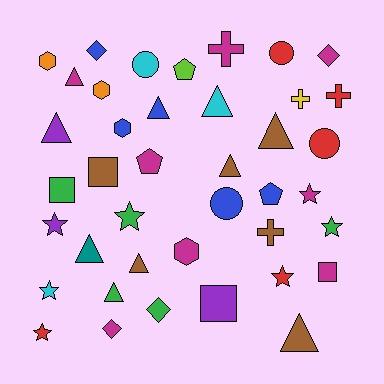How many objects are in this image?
There are 40 objects.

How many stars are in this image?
There are 7 stars.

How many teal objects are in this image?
There is 1 teal object.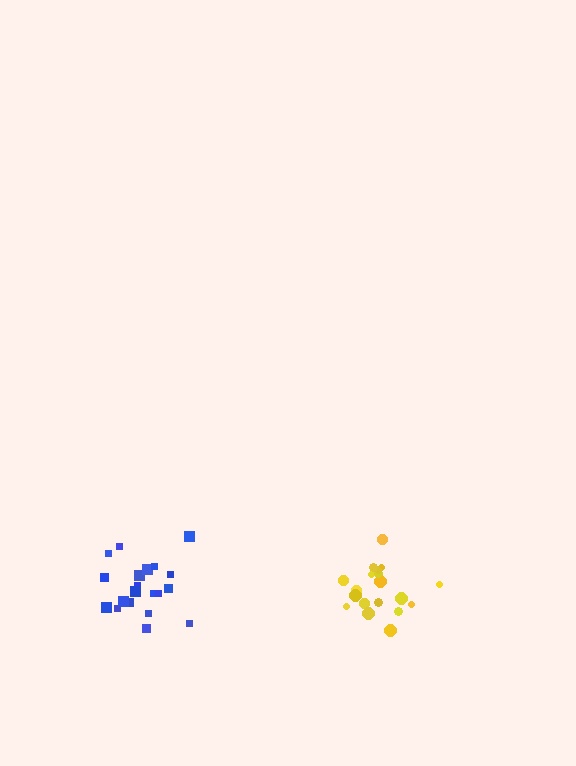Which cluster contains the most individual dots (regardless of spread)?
Blue (20).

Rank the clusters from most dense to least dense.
yellow, blue.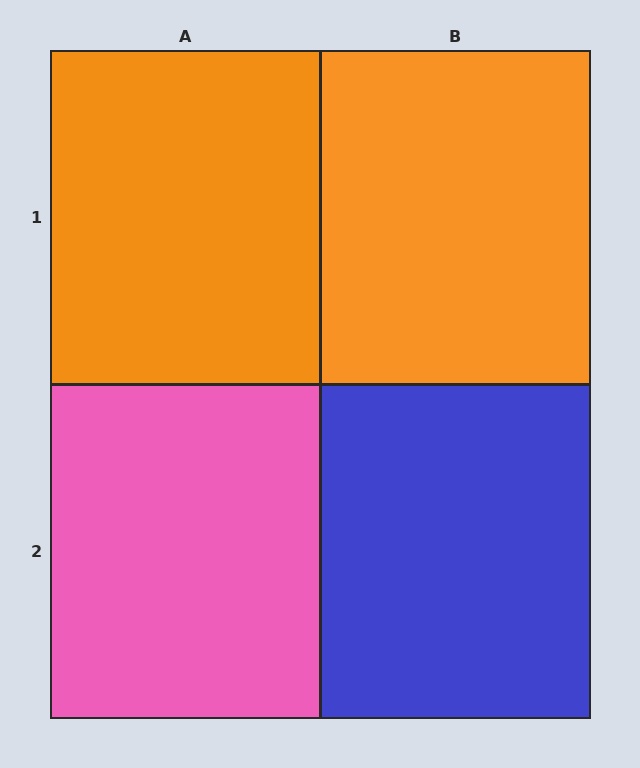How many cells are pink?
1 cell is pink.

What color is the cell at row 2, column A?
Pink.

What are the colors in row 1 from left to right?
Orange, orange.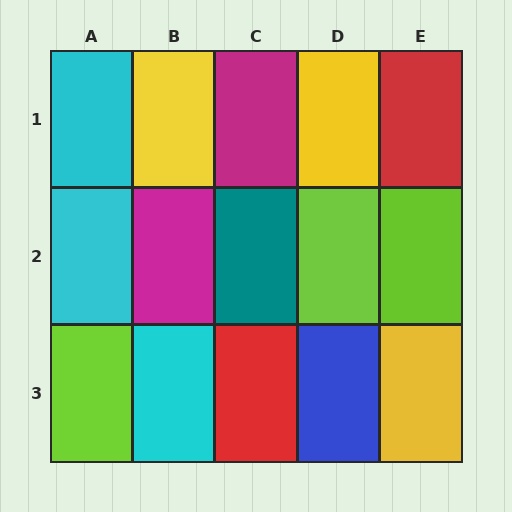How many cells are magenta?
2 cells are magenta.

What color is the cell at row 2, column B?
Magenta.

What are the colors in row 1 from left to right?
Cyan, yellow, magenta, yellow, red.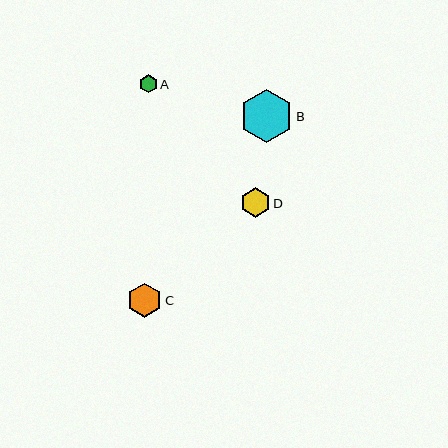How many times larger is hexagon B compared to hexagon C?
Hexagon B is approximately 1.5 times the size of hexagon C.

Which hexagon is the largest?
Hexagon B is the largest with a size of approximately 53 pixels.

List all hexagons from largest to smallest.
From largest to smallest: B, C, D, A.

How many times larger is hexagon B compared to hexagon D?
Hexagon B is approximately 1.8 times the size of hexagon D.